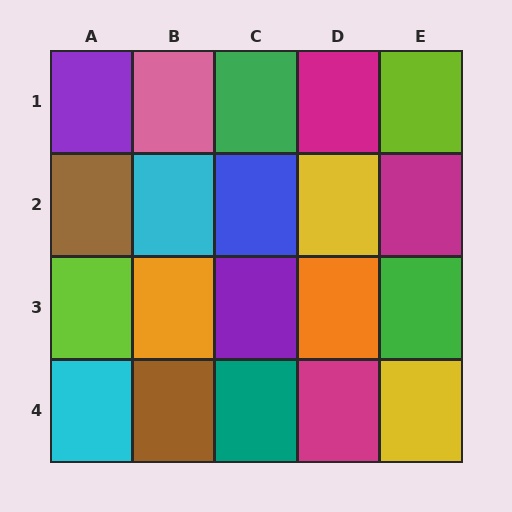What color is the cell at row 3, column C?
Purple.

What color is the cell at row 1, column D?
Magenta.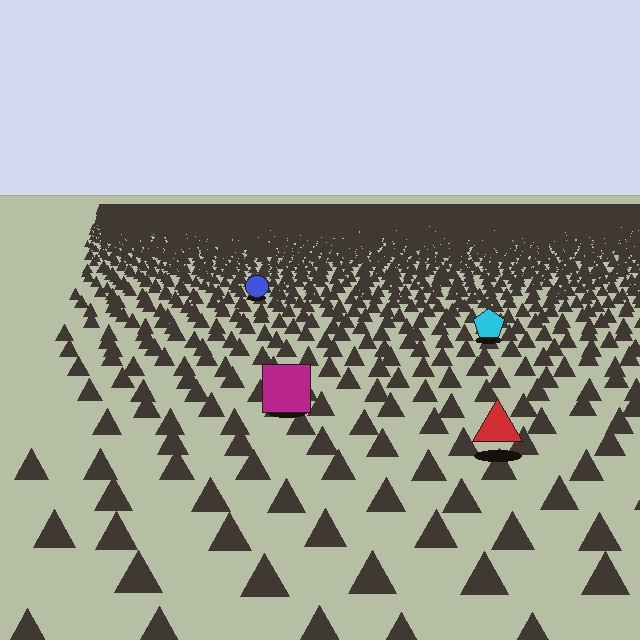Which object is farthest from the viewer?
The blue circle is farthest from the viewer. It appears smaller and the ground texture around it is denser.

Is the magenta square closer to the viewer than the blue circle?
Yes. The magenta square is closer — you can tell from the texture gradient: the ground texture is coarser near it.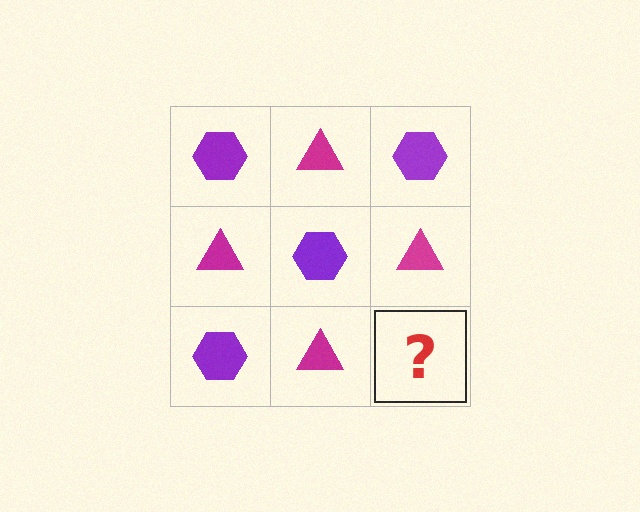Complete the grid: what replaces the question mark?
The question mark should be replaced with a purple hexagon.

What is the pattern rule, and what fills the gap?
The rule is that it alternates purple hexagon and magenta triangle in a checkerboard pattern. The gap should be filled with a purple hexagon.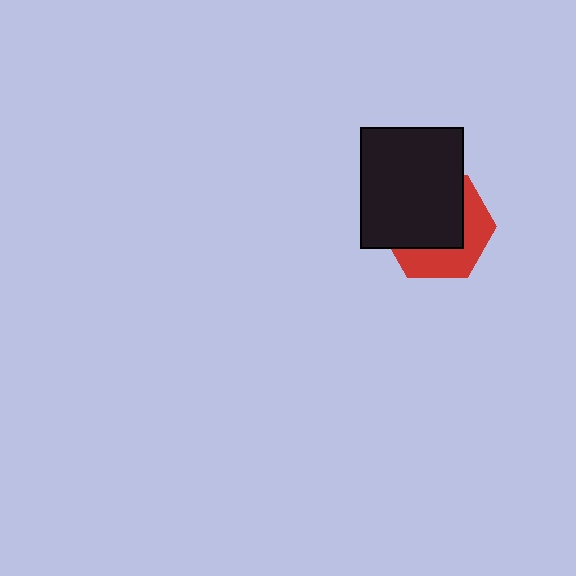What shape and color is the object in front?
The object in front is a black rectangle.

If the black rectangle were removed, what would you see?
You would see the complete red hexagon.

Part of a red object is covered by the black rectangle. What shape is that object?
It is a hexagon.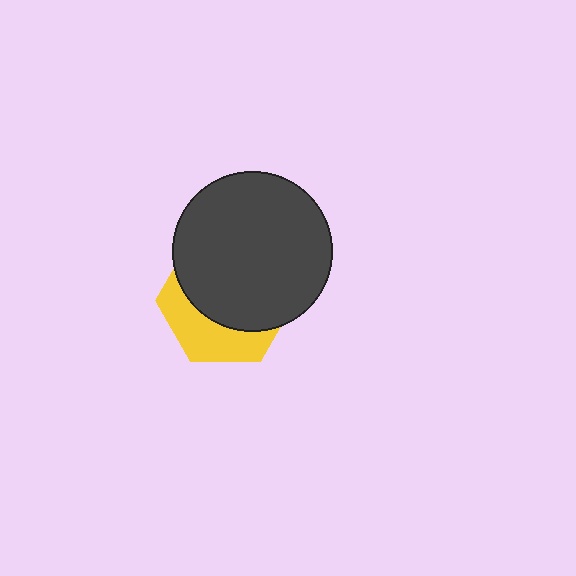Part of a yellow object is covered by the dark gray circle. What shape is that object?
It is a hexagon.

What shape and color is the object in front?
The object in front is a dark gray circle.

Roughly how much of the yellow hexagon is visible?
A small part of it is visible (roughly 35%).